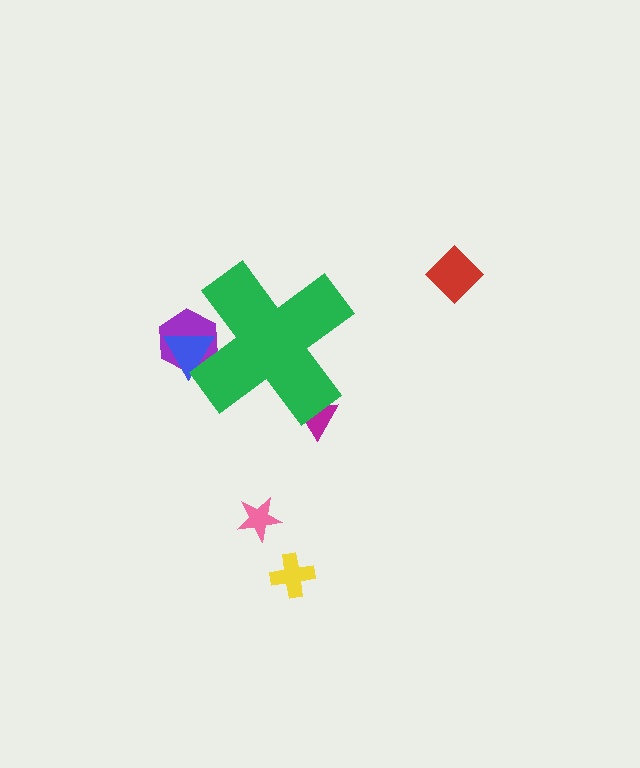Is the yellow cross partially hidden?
No, the yellow cross is fully visible.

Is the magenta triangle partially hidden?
Yes, the magenta triangle is partially hidden behind the green cross.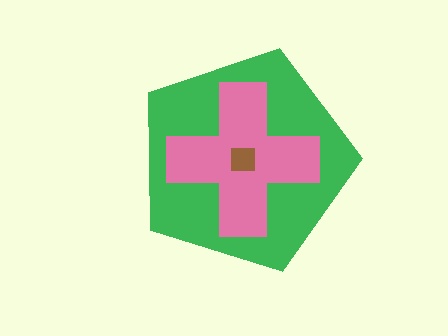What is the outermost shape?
The green pentagon.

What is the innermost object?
The brown square.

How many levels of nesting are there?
3.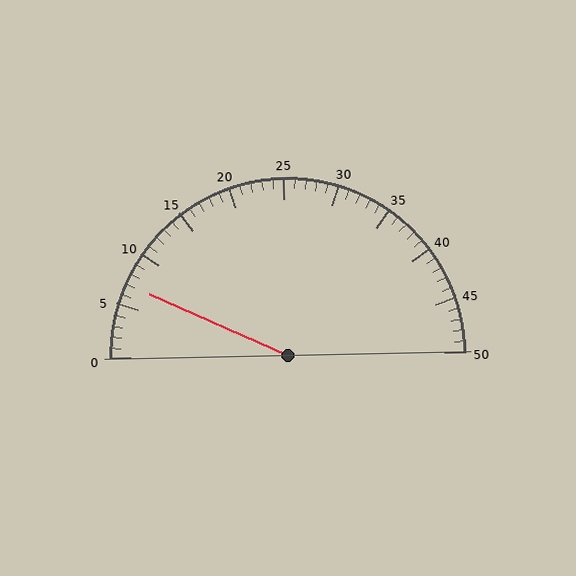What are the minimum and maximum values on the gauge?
The gauge ranges from 0 to 50.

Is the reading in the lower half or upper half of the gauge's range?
The reading is in the lower half of the range (0 to 50).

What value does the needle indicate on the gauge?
The needle indicates approximately 7.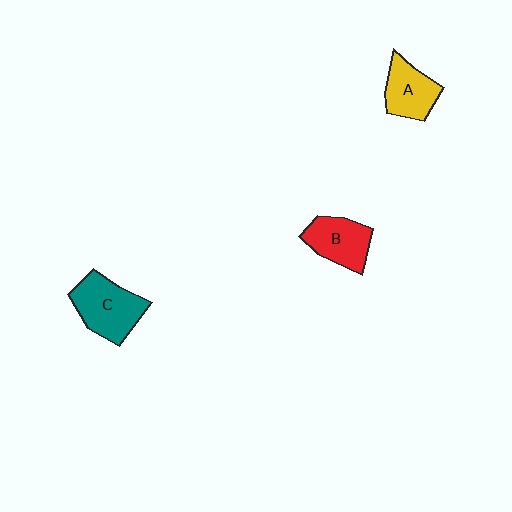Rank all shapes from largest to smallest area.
From largest to smallest: C (teal), B (red), A (yellow).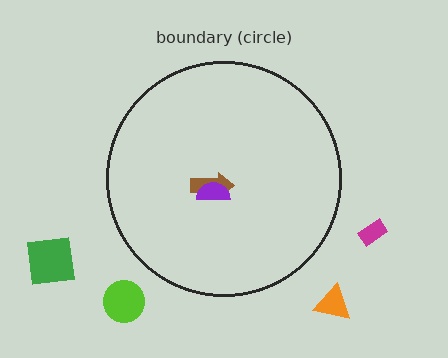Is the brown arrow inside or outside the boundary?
Inside.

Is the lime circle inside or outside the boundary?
Outside.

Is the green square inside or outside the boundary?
Outside.